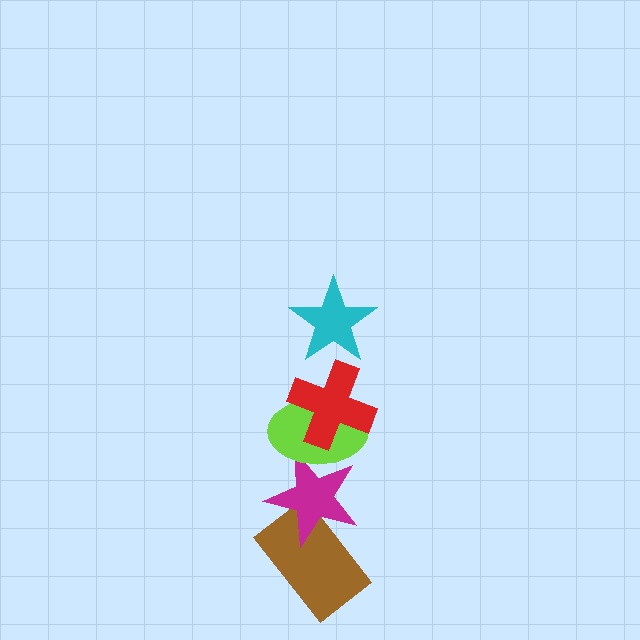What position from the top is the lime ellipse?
The lime ellipse is 3rd from the top.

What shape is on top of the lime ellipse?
The red cross is on top of the lime ellipse.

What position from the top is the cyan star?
The cyan star is 1st from the top.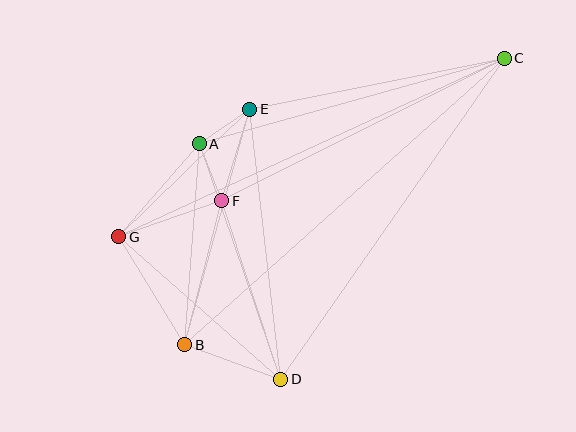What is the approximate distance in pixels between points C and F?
The distance between C and F is approximately 316 pixels.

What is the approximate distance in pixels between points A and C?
The distance between A and C is approximately 317 pixels.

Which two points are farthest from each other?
Points B and C are farthest from each other.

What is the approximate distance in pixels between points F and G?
The distance between F and G is approximately 109 pixels.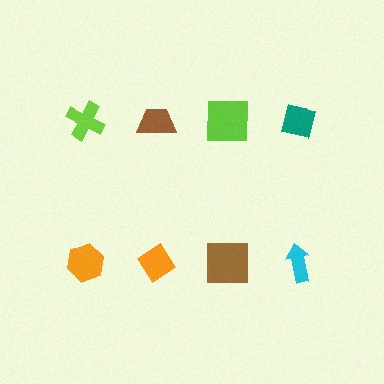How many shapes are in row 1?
4 shapes.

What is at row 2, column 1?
An orange hexagon.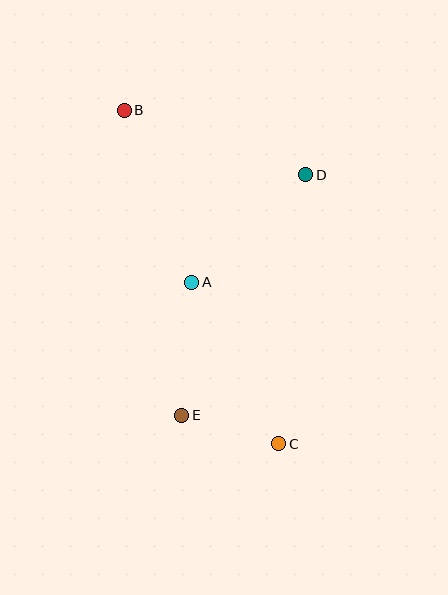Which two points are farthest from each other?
Points B and C are farthest from each other.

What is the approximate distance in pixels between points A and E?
The distance between A and E is approximately 133 pixels.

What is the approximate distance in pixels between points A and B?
The distance between A and B is approximately 185 pixels.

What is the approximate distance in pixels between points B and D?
The distance between B and D is approximately 193 pixels.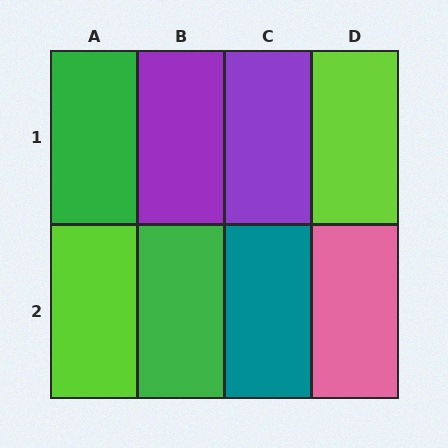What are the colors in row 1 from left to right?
Green, purple, purple, lime.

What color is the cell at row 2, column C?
Teal.